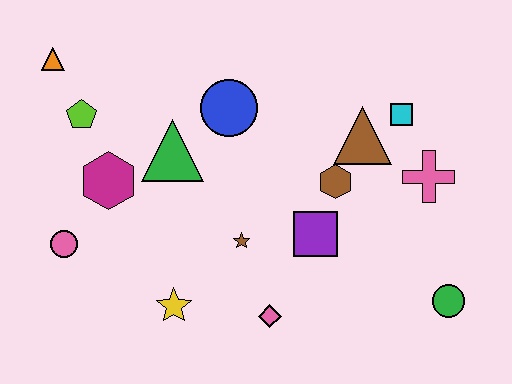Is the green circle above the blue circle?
No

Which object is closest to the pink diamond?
The brown star is closest to the pink diamond.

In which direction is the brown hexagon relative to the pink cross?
The brown hexagon is to the left of the pink cross.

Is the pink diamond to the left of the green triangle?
No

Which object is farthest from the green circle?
The orange triangle is farthest from the green circle.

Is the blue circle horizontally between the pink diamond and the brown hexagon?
No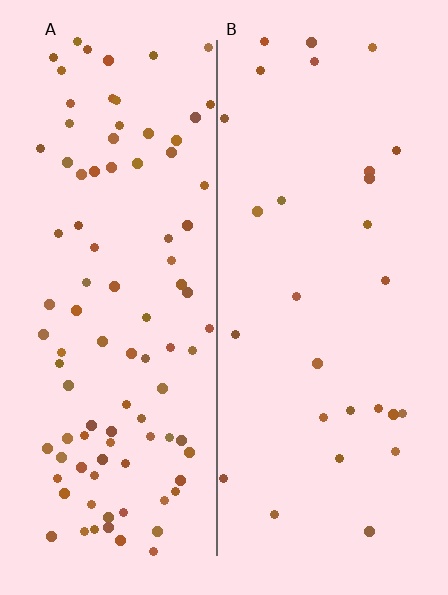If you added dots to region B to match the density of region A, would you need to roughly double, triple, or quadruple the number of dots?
Approximately triple.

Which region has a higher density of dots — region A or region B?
A (the left).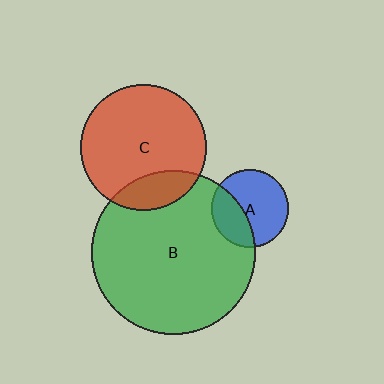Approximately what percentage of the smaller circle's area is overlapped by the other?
Approximately 20%.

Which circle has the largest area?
Circle B (green).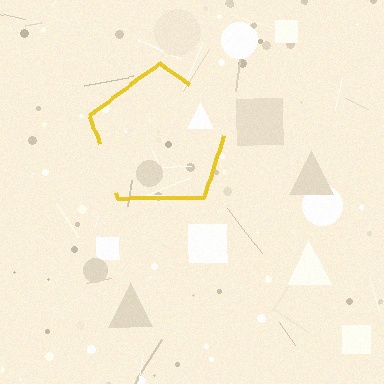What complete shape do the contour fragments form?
The contour fragments form a pentagon.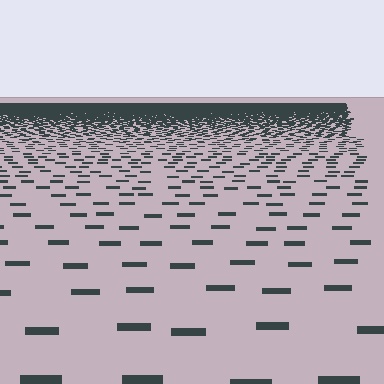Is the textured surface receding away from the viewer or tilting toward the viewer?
The surface is receding away from the viewer. Texture elements get smaller and denser toward the top.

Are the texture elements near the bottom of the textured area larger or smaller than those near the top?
Larger. Near the bottom, elements are closer to the viewer and appear at a bigger on-screen size.